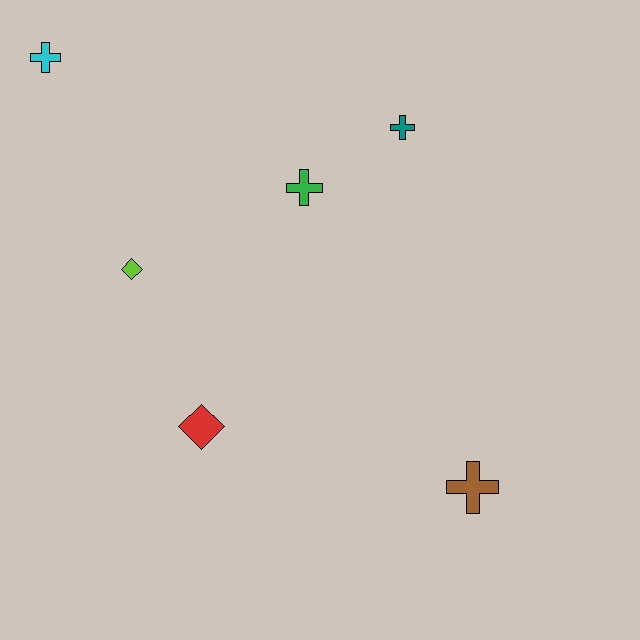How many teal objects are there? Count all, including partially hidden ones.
There is 1 teal object.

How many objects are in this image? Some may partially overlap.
There are 6 objects.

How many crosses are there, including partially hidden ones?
There are 4 crosses.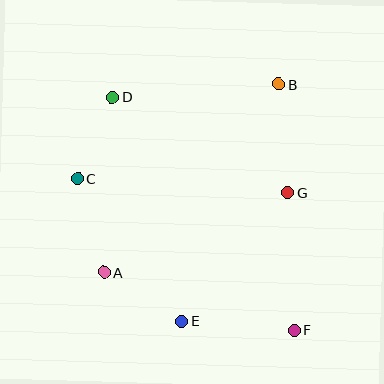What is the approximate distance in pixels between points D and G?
The distance between D and G is approximately 200 pixels.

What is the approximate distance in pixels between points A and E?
The distance between A and E is approximately 92 pixels.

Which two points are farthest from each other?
Points D and F are farthest from each other.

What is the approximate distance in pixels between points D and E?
The distance between D and E is approximately 235 pixels.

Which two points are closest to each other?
Points C and D are closest to each other.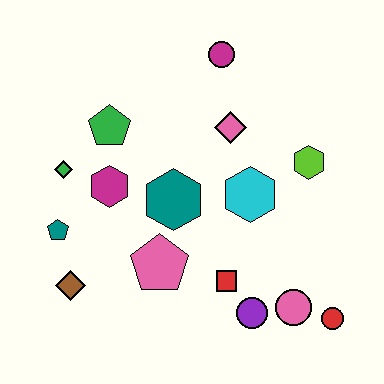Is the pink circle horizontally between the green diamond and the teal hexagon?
No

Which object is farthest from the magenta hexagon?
The red circle is farthest from the magenta hexagon.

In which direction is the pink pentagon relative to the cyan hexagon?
The pink pentagon is to the left of the cyan hexagon.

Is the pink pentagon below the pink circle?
No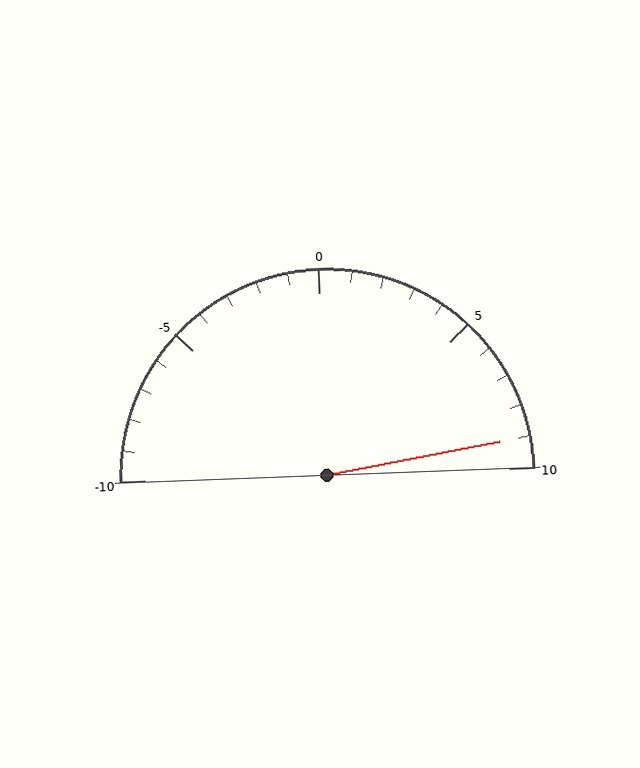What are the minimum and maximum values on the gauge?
The gauge ranges from -10 to 10.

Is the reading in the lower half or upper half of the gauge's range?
The reading is in the upper half of the range (-10 to 10).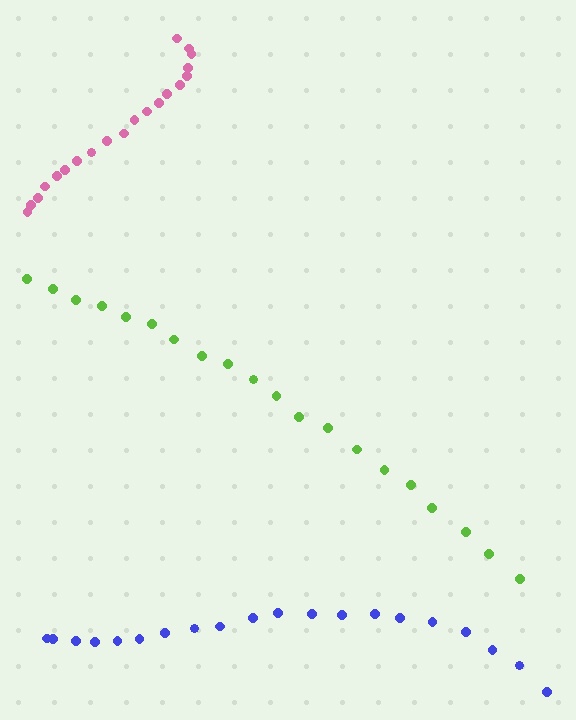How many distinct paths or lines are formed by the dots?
There are 3 distinct paths.